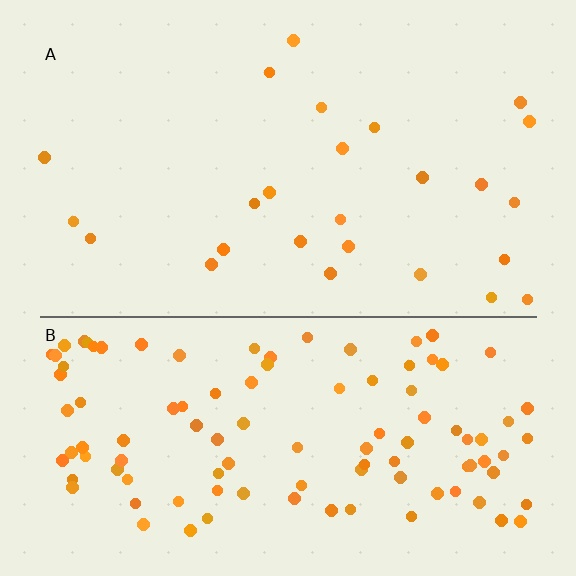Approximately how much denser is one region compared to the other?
Approximately 4.2× — region B over region A.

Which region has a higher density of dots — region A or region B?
B (the bottom).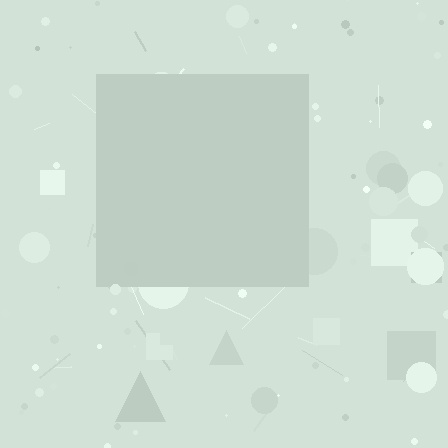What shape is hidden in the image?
A square is hidden in the image.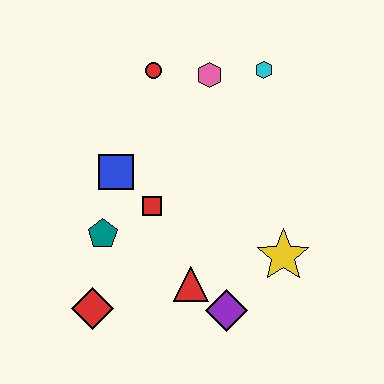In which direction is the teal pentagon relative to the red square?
The teal pentagon is to the left of the red square.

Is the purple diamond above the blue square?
No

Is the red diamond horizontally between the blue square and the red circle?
No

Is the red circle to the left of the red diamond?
No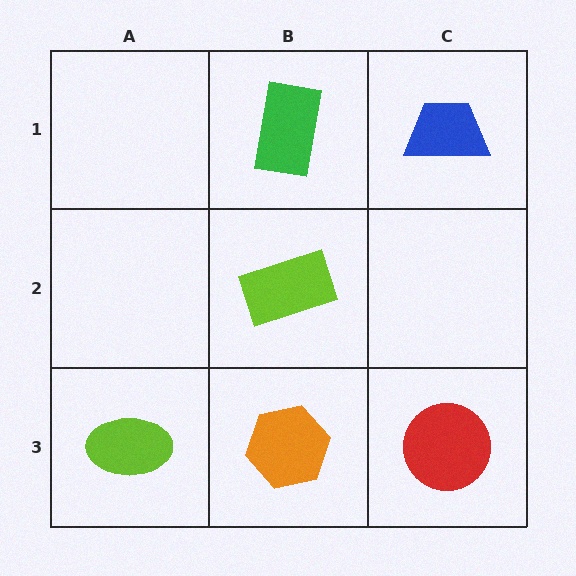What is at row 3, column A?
A lime ellipse.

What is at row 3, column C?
A red circle.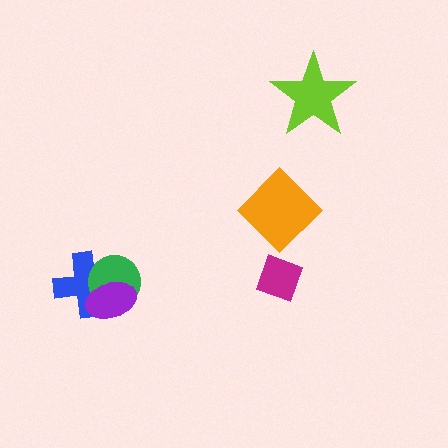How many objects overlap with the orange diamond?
0 objects overlap with the orange diamond.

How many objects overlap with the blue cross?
2 objects overlap with the blue cross.